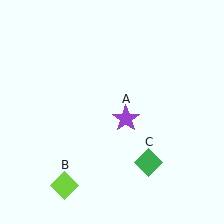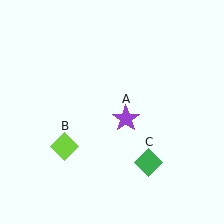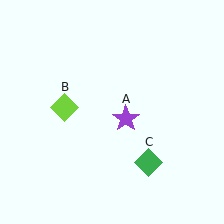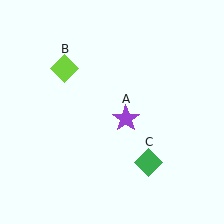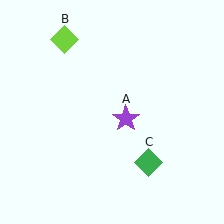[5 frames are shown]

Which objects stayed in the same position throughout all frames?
Purple star (object A) and green diamond (object C) remained stationary.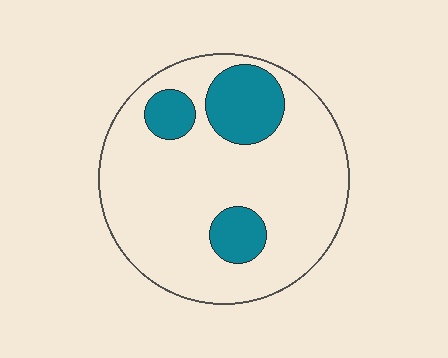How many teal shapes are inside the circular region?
3.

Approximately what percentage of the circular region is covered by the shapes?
Approximately 20%.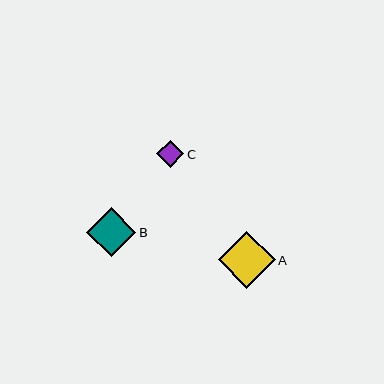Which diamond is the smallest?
Diamond C is the smallest with a size of approximately 27 pixels.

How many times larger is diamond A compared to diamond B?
Diamond A is approximately 1.1 times the size of diamond B.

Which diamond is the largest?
Diamond A is the largest with a size of approximately 57 pixels.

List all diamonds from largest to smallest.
From largest to smallest: A, B, C.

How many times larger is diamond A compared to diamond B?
Diamond A is approximately 1.1 times the size of diamond B.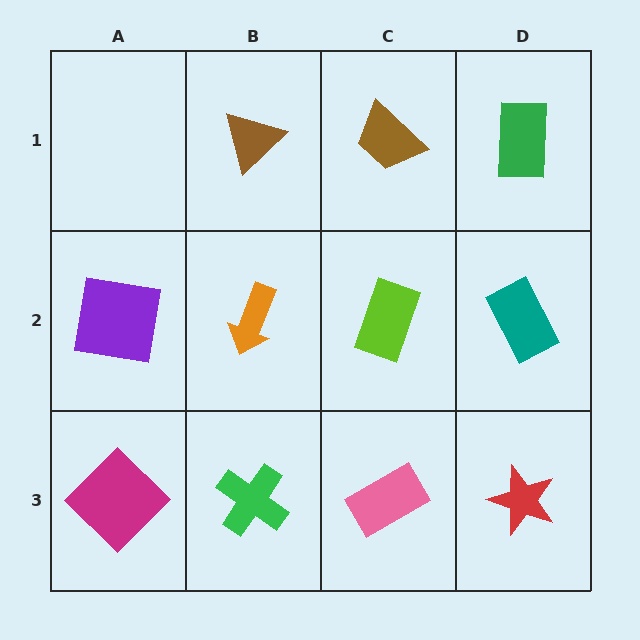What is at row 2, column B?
An orange arrow.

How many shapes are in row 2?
4 shapes.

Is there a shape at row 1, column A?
No, that cell is empty.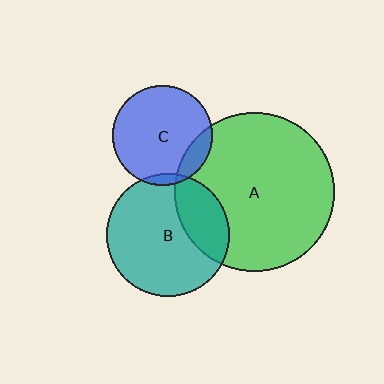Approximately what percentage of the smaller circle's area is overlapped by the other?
Approximately 15%.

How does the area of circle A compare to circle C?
Approximately 2.5 times.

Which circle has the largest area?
Circle A (green).